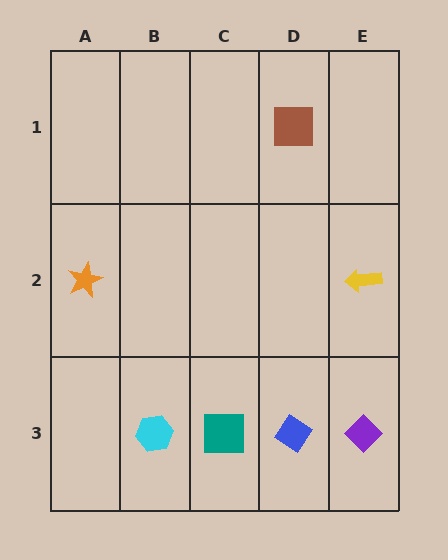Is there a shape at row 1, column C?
No, that cell is empty.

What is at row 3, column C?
A teal square.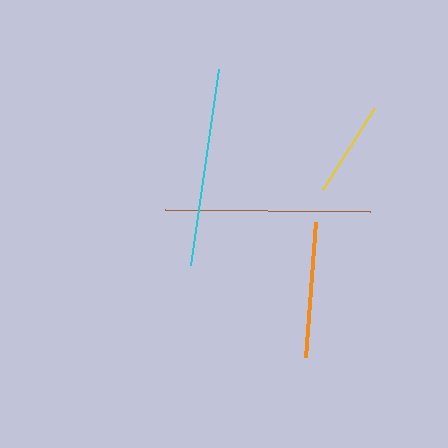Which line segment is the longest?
The brown line is the longest at approximately 204 pixels.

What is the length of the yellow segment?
The yellow segment is approximately 97 pixels long.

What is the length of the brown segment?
The brown segment is approximately 204 pixels long.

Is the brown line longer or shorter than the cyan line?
The brown line is longer than the cyan line.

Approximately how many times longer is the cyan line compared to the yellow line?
The cyan line is approximately 2.0 times the length of the yellow line.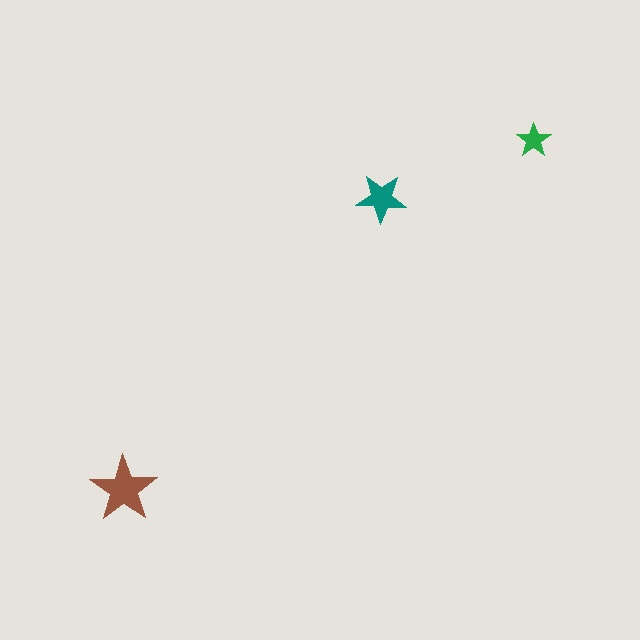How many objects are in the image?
There are 3 objects in the image.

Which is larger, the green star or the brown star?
The brown one.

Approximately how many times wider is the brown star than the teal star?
About 1.5 times wider.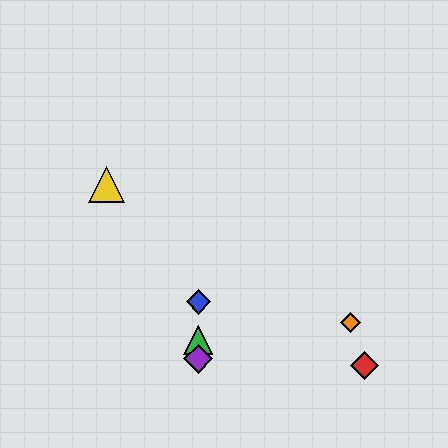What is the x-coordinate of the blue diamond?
The blue diamond is at x≈198.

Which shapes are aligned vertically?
The blue diamond, the green triangle, the purple diamond are aligned vertically.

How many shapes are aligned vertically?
3 shapes (the blue diamond, the green triangle, the purple diamond) are aligned vertically.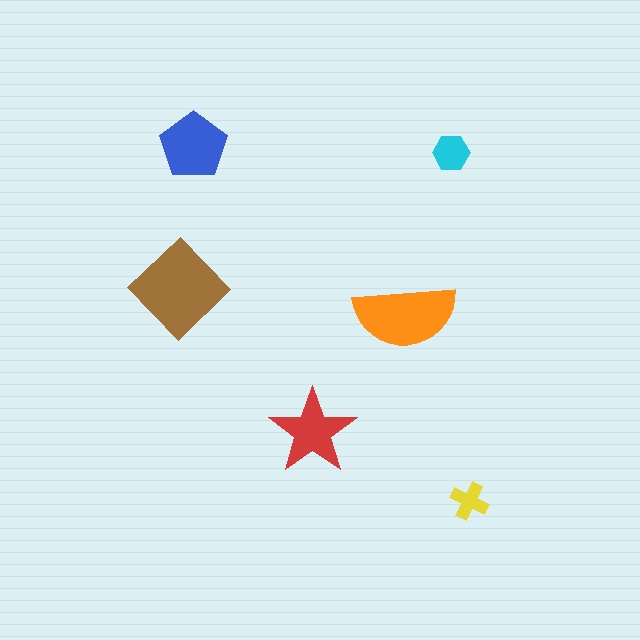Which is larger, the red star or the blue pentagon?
The blue pentagon.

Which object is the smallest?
The yellow cross.